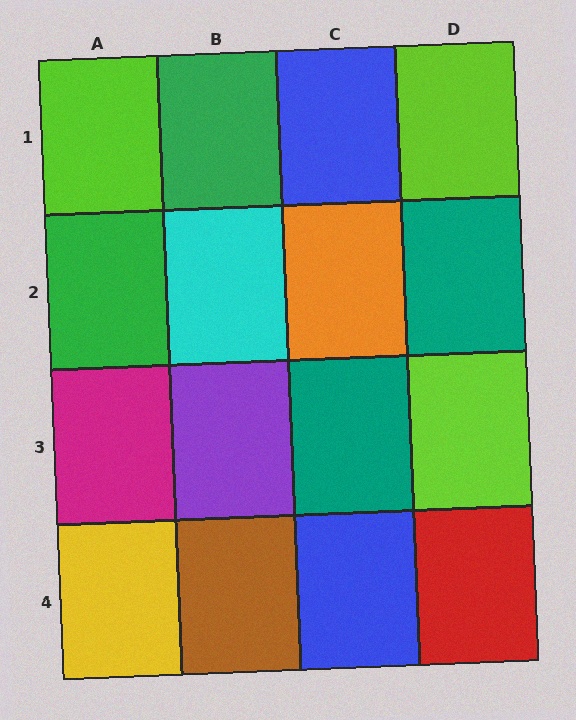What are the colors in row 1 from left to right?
Lime, green, blue, lime.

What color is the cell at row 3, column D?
Lime.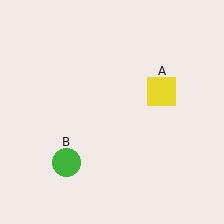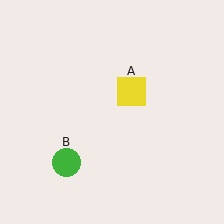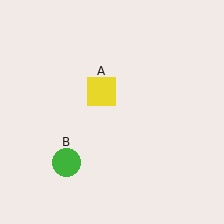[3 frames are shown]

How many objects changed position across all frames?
1 object changed position: yellow square (object A).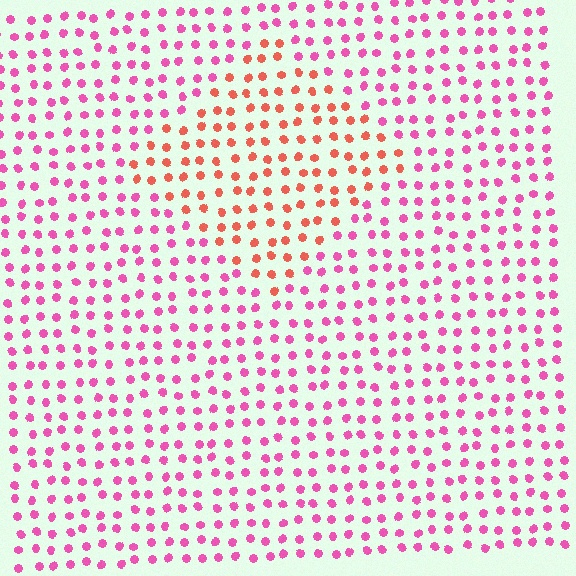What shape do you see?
I see a diamond.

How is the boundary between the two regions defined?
The boundary is defined purely by a slight shift in hue (about 43 degrees). Spacing, size, and orientation are identical on both sides.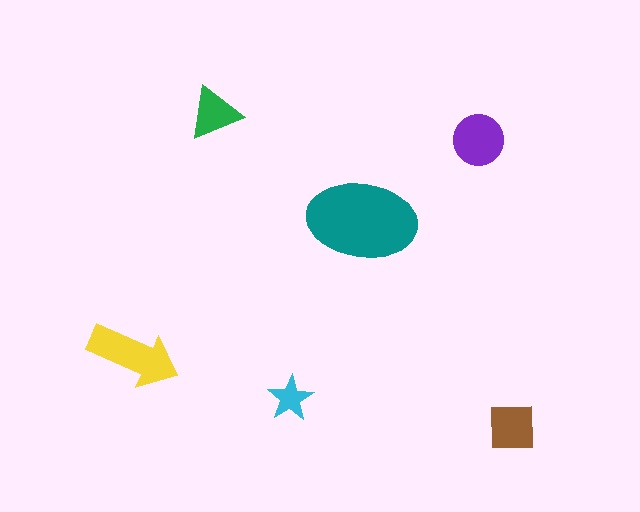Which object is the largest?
The teal ellipse.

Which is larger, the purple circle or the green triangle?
The purple circle.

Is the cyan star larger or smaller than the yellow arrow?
Smaller.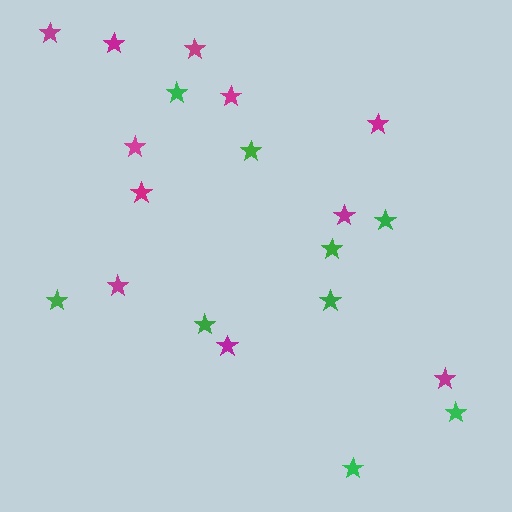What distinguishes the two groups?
There are 2 groups: one group of green stars (9) and one group of magenta stars (11).